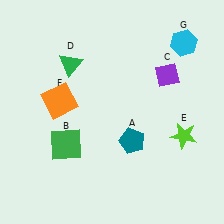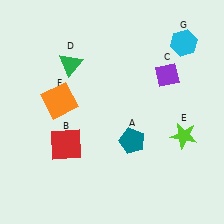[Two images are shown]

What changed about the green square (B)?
In Image 1, B is green. In Image 2, it changed to red.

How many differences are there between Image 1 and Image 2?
There is 1 difference between the two images.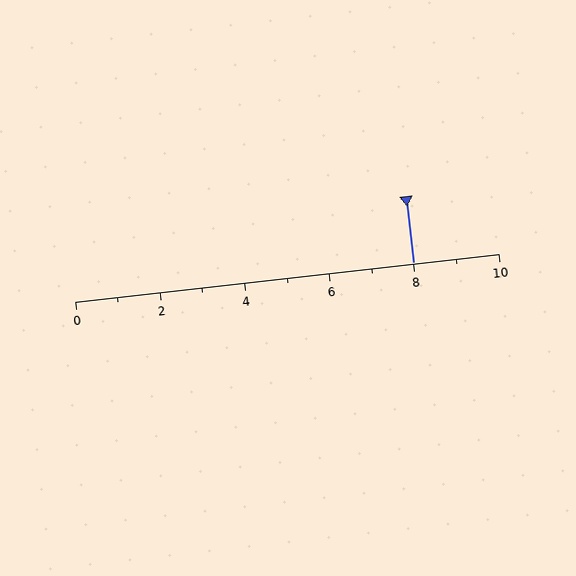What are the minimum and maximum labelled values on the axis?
The axis runs from 0 to 10.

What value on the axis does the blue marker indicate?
The marker indicates approximately 8.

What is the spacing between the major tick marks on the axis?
The major ticks are spaced 2 apart.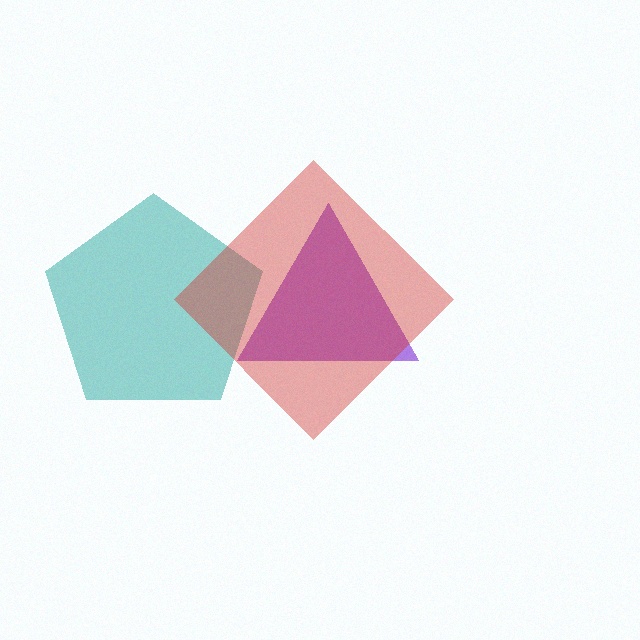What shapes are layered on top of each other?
The layered shapes are: a teal pentagon, a purple triangle, a red diamond.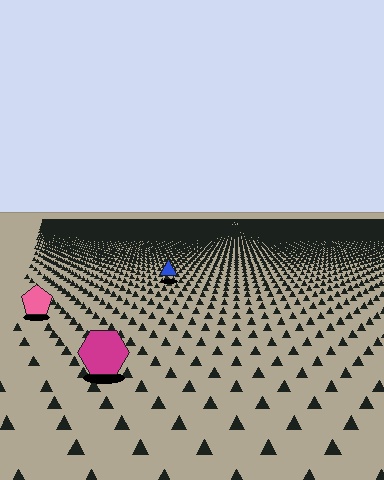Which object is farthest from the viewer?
The blue triangle is farthest from the viewer. It appears smaller and the ground texture around it is denser.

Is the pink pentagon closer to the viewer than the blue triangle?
Yes. The pink pentagon is closer — you can tell from the texture gradient: the ground texture is coarser near it.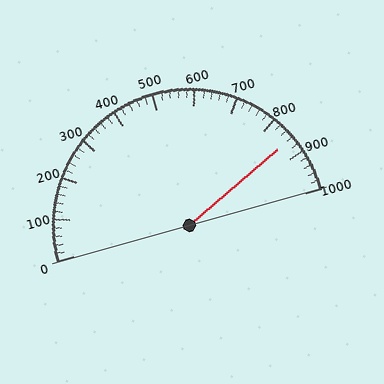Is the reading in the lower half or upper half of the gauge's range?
The reading is in the upper half of the range (0 to 1000).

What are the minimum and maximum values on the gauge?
The gauge ranges from 0 to 1000.